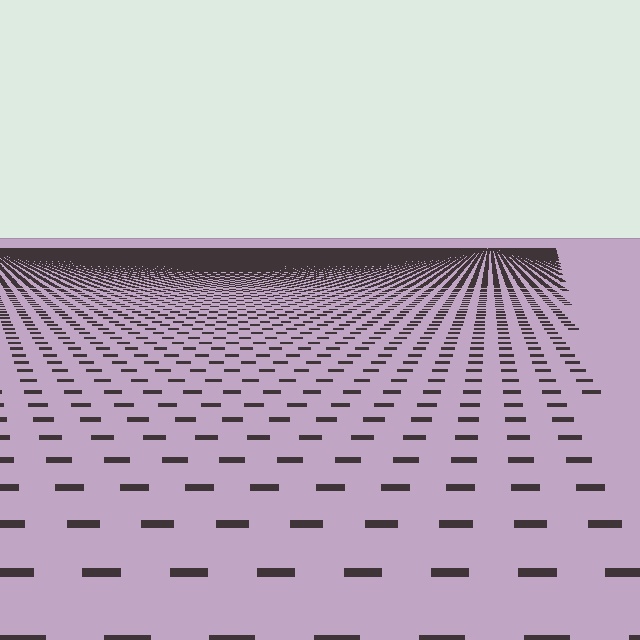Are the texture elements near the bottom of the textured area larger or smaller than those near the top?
Larger. Near the bottom, elements are closer to the viewer and appear at a bigger on-screen size.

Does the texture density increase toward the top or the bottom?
Density increases toward the top.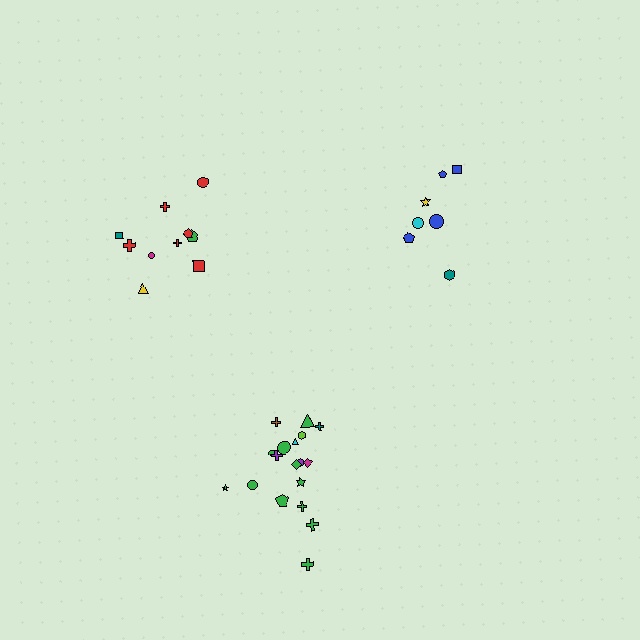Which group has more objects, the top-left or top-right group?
The top-left group.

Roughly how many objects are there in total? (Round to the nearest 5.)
Roughly 35 objects in total.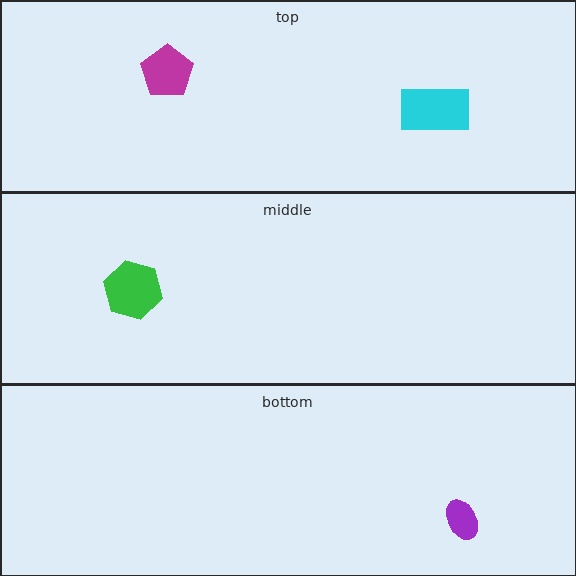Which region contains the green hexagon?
The middle region.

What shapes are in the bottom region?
The purple ellipse.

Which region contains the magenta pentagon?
The top region.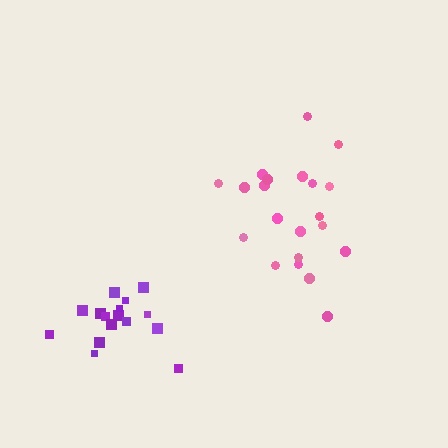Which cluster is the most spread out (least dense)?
Pink.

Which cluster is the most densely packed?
Purple.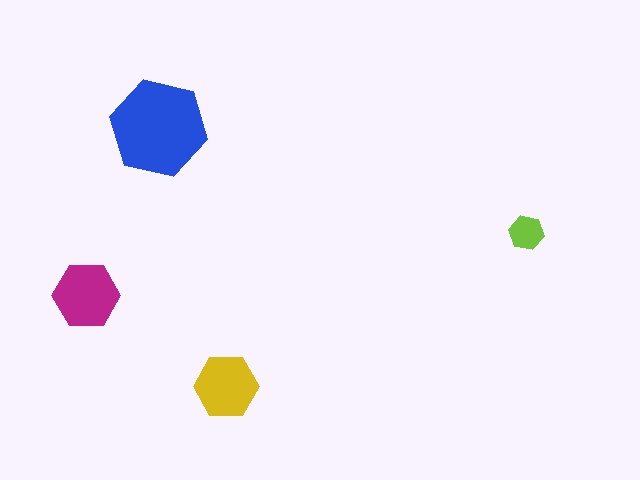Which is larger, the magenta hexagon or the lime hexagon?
The magenta one.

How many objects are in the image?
There are 4 objects in the image.